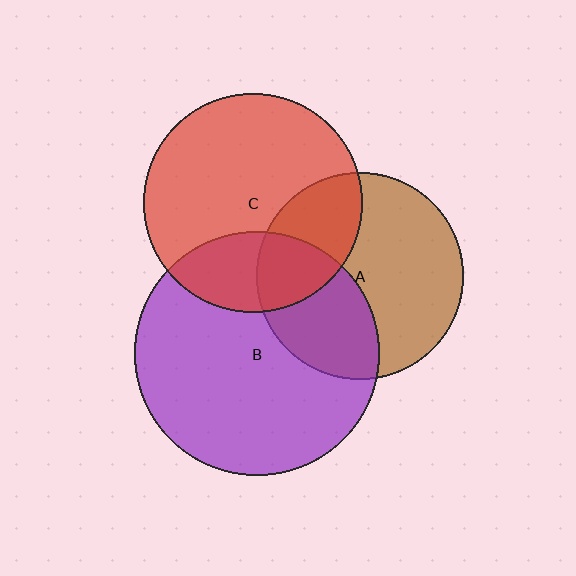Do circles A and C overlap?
Yes.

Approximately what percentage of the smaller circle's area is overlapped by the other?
Approximately 30%.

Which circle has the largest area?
Circle B (purple).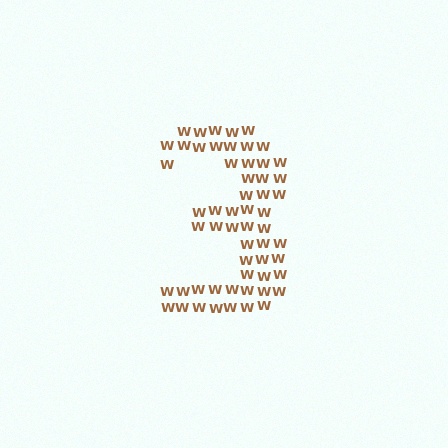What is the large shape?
The large shape is the digit 3.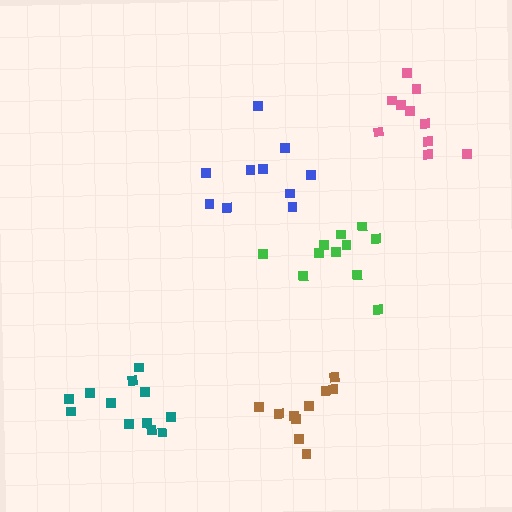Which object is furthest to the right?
The pink cluster is rightmost.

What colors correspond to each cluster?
The clusters are colored: green, teal, brown, pink, blue.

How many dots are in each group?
Group 1: 11 dots, Group 2: 12 dots, Group 3: 10 dots, Group 4: 10 dots, Group 5: 10 dots (53 total).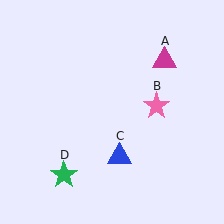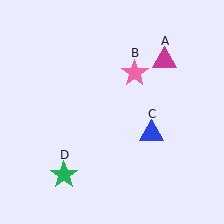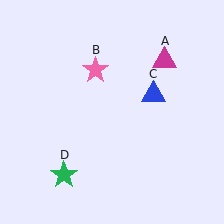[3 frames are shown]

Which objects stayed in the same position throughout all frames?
Magenta triangle (object A) and green star (object D) remained stationary.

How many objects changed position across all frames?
2 objects changed position: pink star (object B), blue triangle (object C).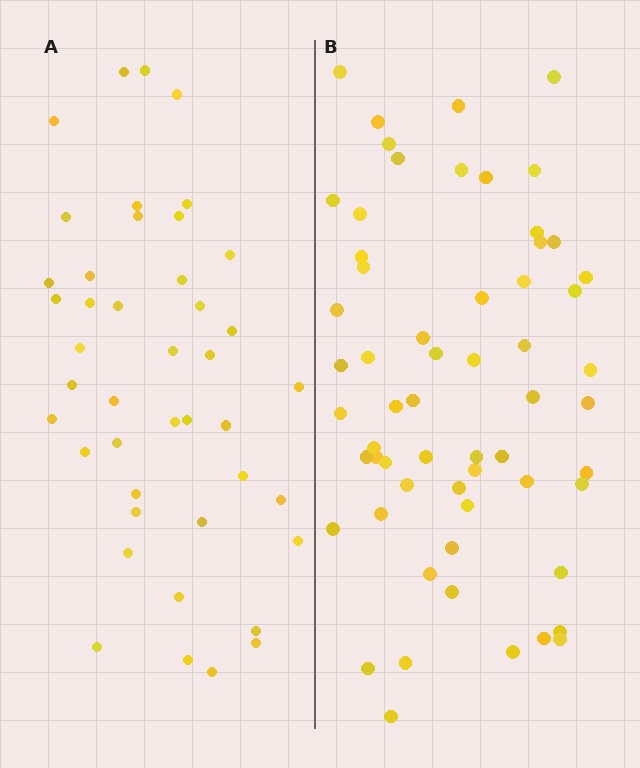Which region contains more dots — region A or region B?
Region B (the right region) has more dots.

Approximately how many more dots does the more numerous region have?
Region B has approximately 15 more dots than region A.